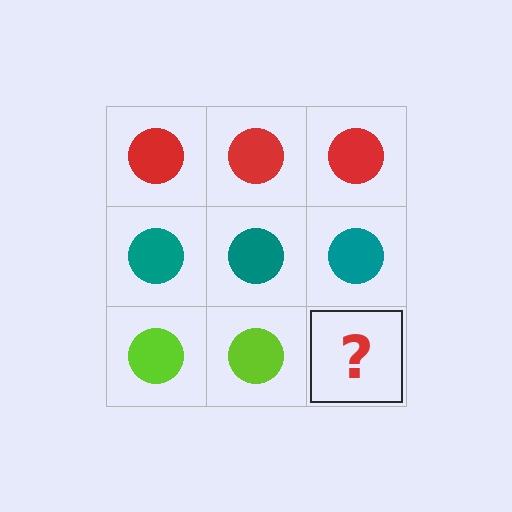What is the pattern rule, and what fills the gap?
The rule is that each row has a consistent color. The gap should be filled with a lime circle.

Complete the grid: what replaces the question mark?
The question mark should be replaced with a lime circle.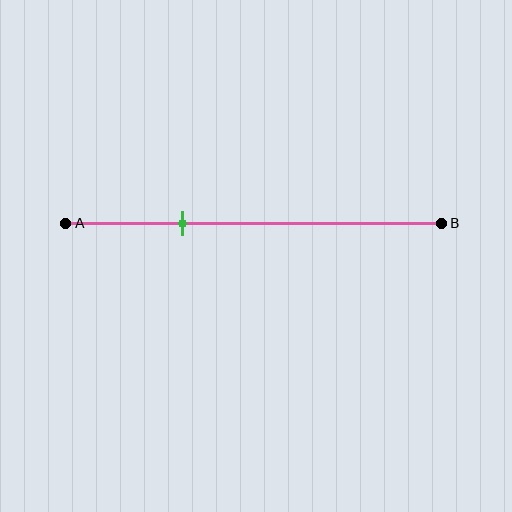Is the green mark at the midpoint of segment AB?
No, the mark is at about 30% from A, not at the 50% midpoint.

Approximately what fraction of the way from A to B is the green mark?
The green mark is approximately 30% of the way from A to B.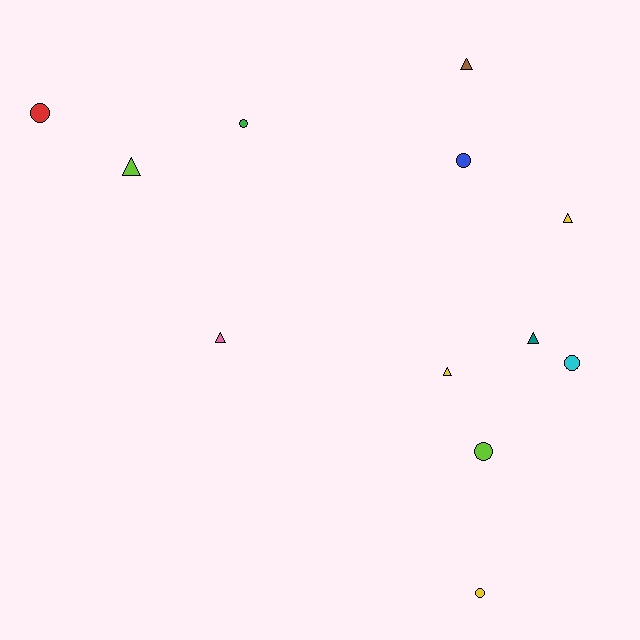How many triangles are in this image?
There are 6 triangles.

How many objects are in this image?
There are 12 objects.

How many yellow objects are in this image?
There are 3 yellow objects.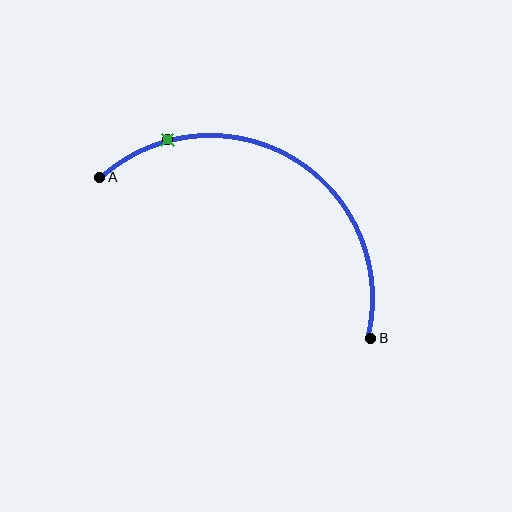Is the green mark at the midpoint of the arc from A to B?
No. The green mark lies on the arc but is closer to endpoint A. The arc midpoint would be at the point on the curve equidistant along the arc from both A and B.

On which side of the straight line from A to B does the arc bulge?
The arc bulges above the straight line connecting A and B.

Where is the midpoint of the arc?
The arc midpoint is the point on the curve farthest from the straight line joining A and B. It sits above that line.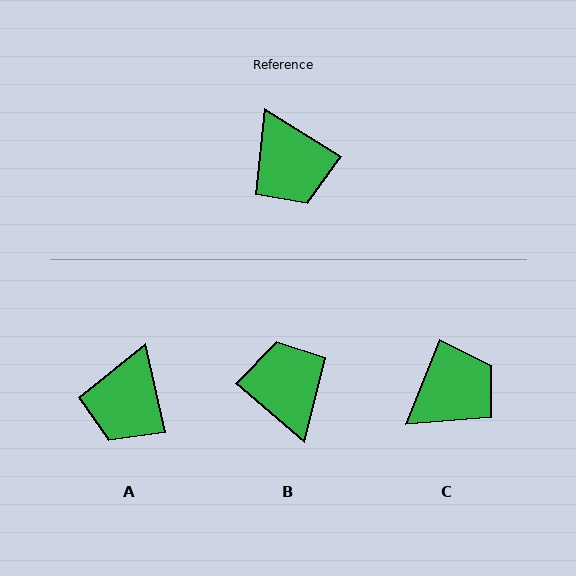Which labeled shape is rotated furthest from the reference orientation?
B, about 171 degrees away.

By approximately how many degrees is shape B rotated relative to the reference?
Approximately 171 degrees counter-clockwise.